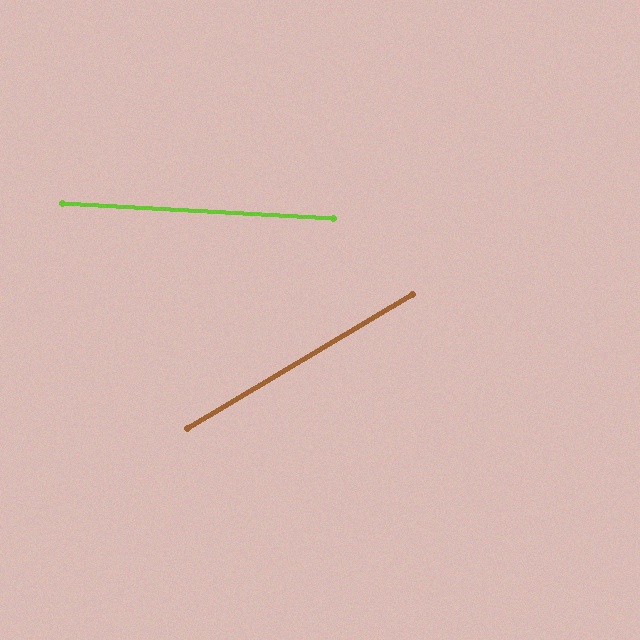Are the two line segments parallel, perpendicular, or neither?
Neither parallel nor perpendicular — they differ by about 34°.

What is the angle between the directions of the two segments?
Approximately 34 degrees.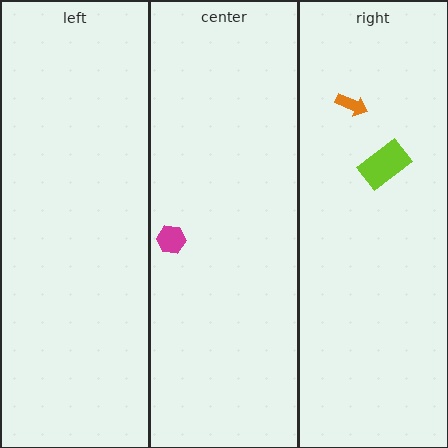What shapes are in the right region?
The orange arrow, the lime rectangle.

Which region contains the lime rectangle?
The right region.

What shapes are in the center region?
The magenta hexagon.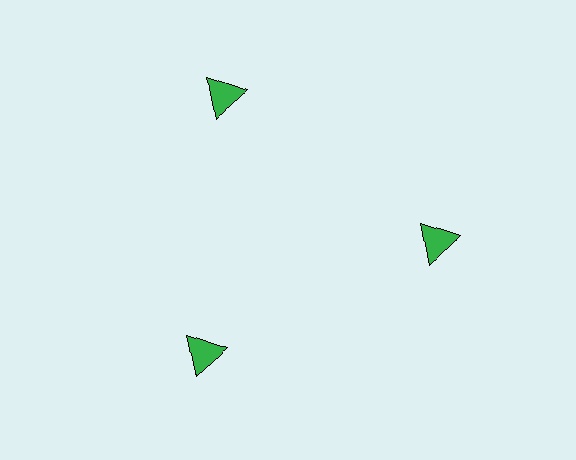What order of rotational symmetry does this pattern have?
This pattern has 3-fold rotational symmetry.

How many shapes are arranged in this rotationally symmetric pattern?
There are 3 shapes, arranged in 3 groups of 1.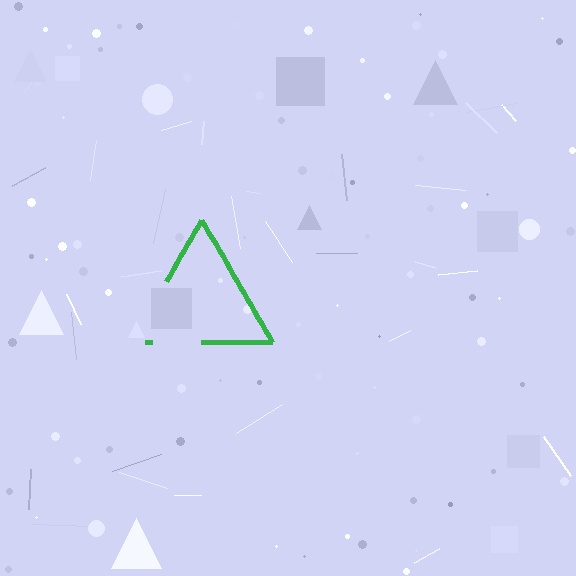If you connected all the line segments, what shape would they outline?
They would outline a triangle.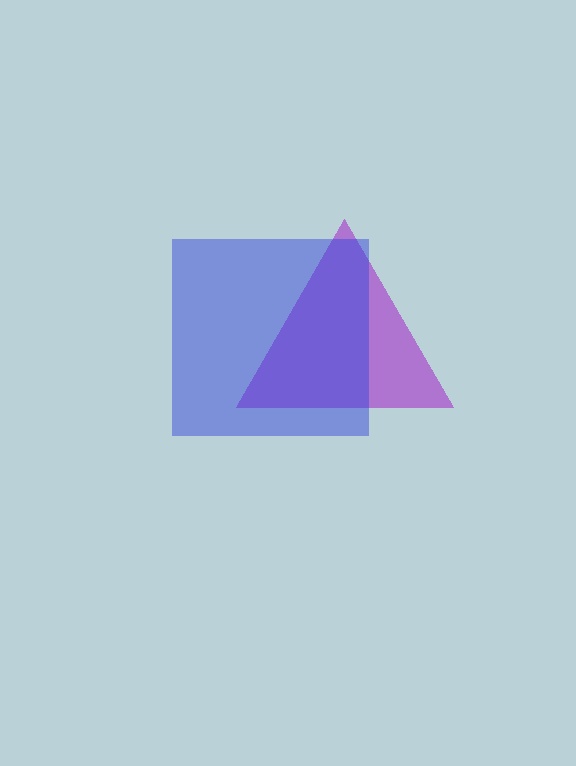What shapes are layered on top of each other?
The layered shapes are: a purple triangle, a blue square.